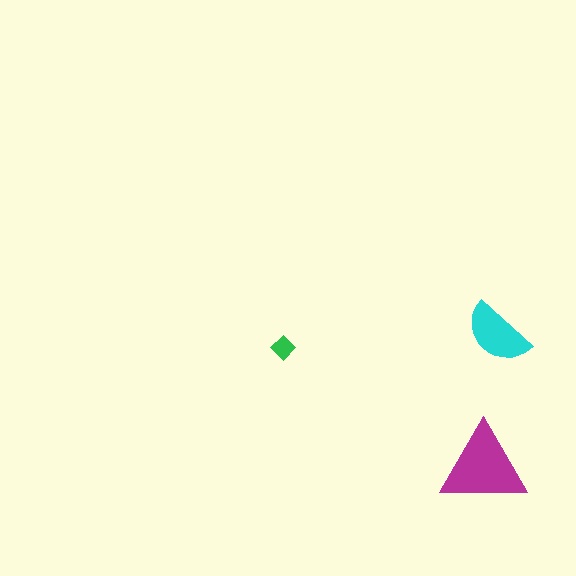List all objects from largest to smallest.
The magenta triangle, the cyan semicircle, the green diamond.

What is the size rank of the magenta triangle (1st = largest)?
1st.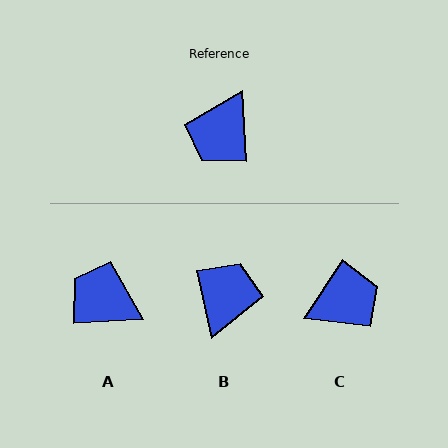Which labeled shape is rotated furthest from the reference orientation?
B, about 171 degrees away.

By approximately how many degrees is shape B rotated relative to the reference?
Approximately 171 degrees clockwise.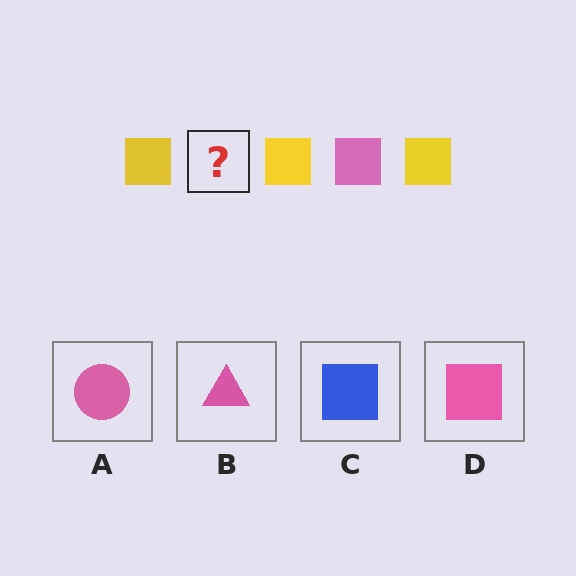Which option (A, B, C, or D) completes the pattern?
D.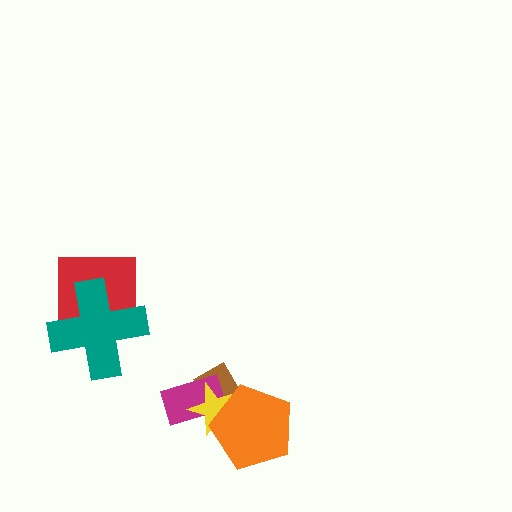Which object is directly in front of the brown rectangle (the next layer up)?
The magenta rectangle is directly in front of the brown rectangle.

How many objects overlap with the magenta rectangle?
3 objects overlap with the magenta rectangle.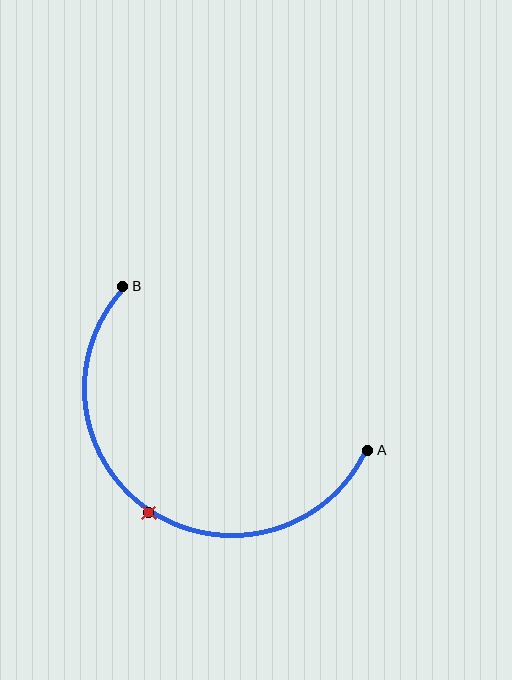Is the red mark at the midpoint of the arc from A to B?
Yes. The red mark lies on the arc at equal arc-length from both A and B — it is the arc midpoint.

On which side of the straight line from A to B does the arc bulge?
The arc bulges below and to the left of the straight line connecting A and B.